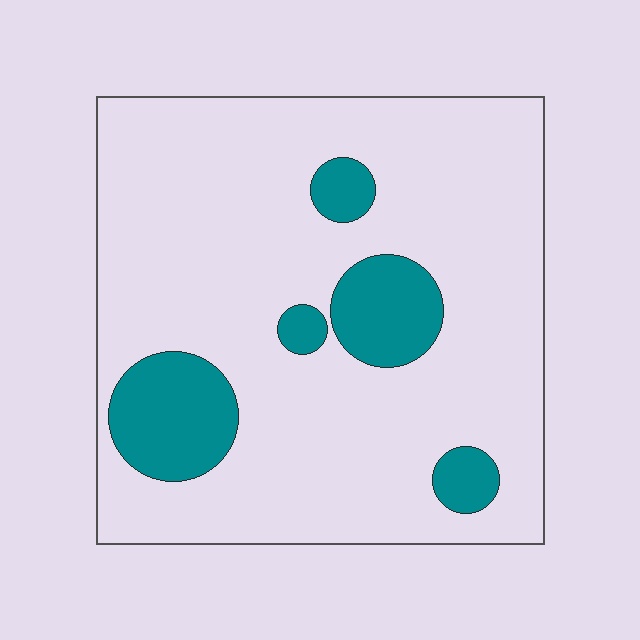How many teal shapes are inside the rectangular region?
5.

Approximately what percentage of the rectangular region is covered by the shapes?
Approximately 15%.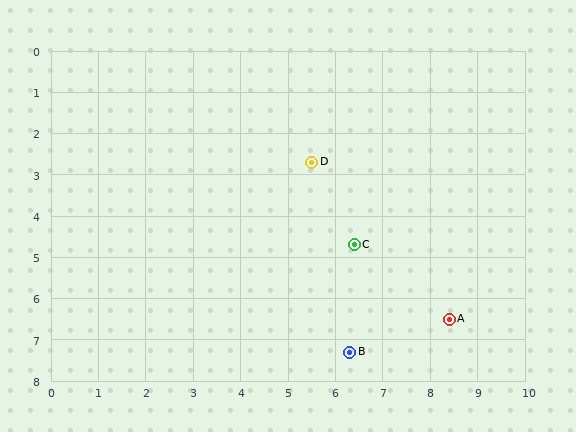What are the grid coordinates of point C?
Point C is at approximately (6.4, 4.7).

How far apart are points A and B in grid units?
Points A and B are about 2.2 grid units apart.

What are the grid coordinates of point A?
Point A is at approximately (8.4, 6.5).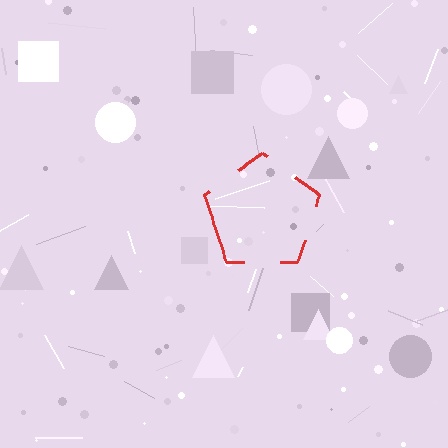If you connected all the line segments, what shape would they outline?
They would outline a pentagon.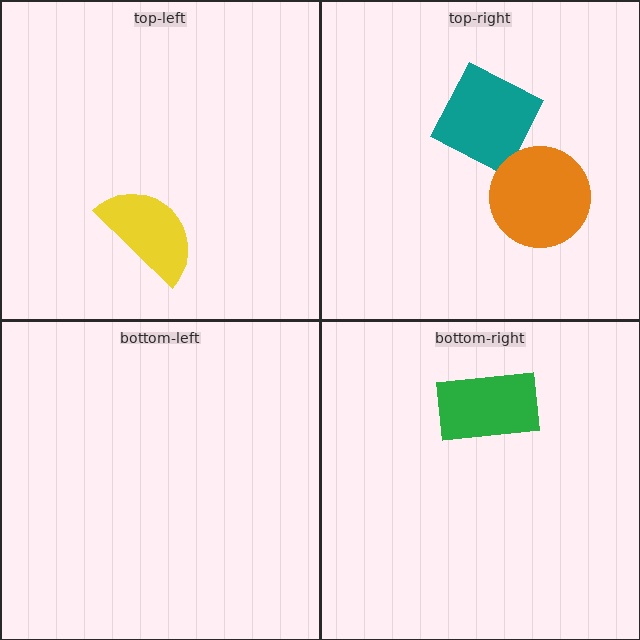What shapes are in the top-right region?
The teal square, the orange circle.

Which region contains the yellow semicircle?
The top-left region.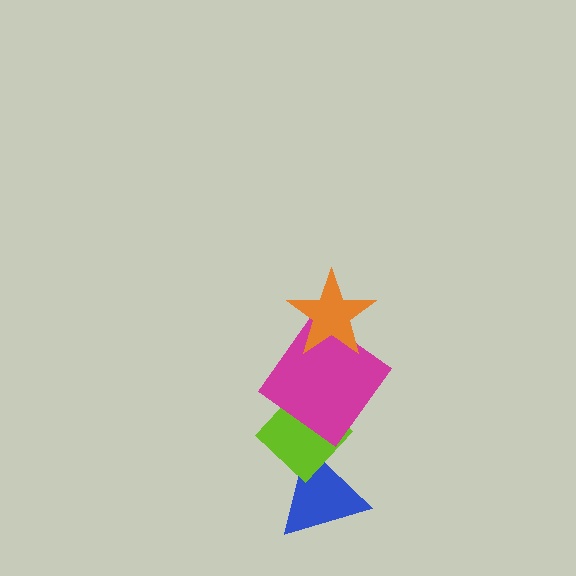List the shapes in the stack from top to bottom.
From top to bottom: the orange star, the magenta diamond, the lime diamond, the blue triangle.